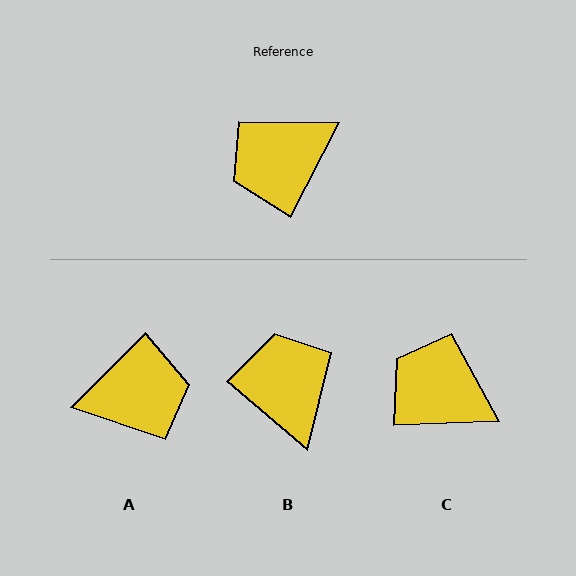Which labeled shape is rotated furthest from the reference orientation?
A, about 162 degrees away.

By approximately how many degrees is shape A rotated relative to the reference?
Approximately 162 degrees counter-clockwise.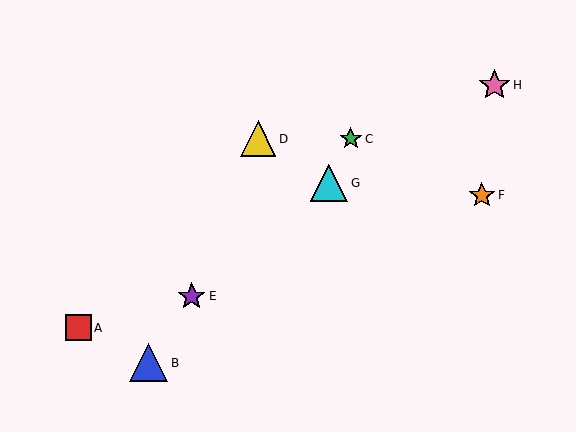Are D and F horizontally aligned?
No, D is at y≈139 and F is at y≈195.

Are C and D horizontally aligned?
Yes, both are at y≈139.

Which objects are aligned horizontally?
Objects C, D are aligned horizontally.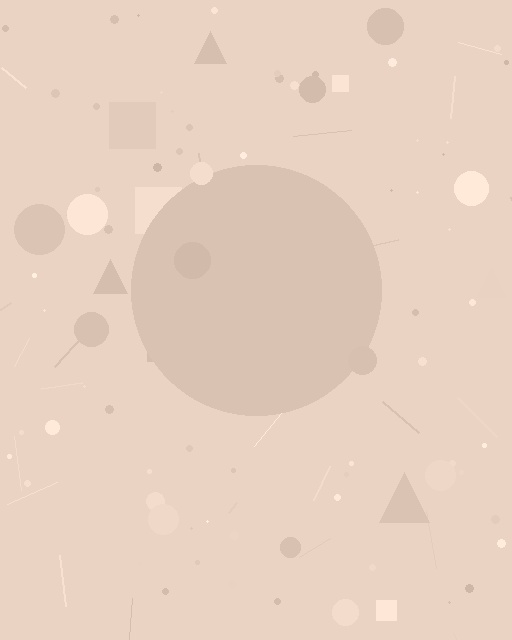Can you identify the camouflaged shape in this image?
The camouflaged shape is a circle.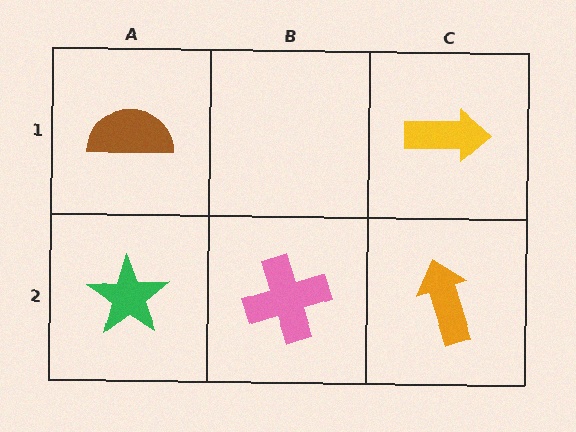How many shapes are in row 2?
3 shapes.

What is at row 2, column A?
A green star.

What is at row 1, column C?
A yellow arrow.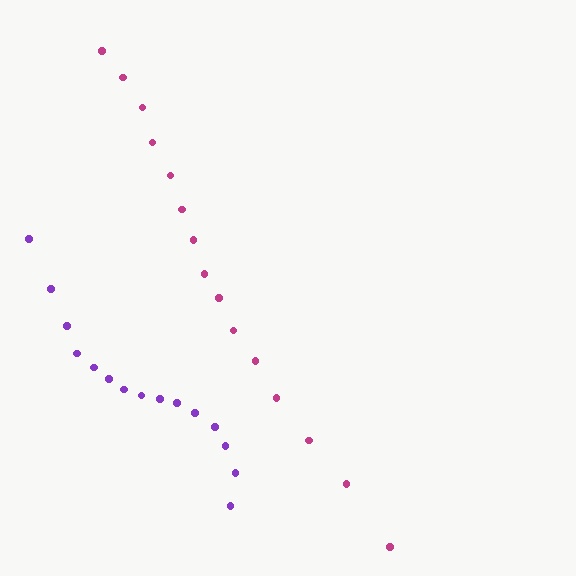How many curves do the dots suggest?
There are 2 distinct paths.